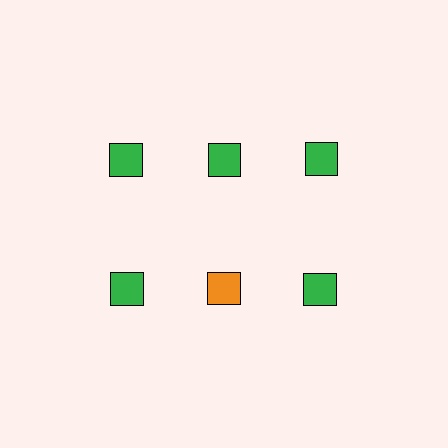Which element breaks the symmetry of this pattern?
The orange square in the second row, second from left column breaks the symmetry. All other shapes are green squares.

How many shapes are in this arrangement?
There are 6 shapes arranged in a grid pattern.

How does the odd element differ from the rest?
It has a different color: orange instead of green.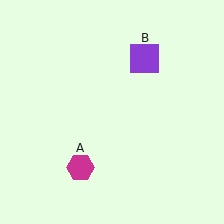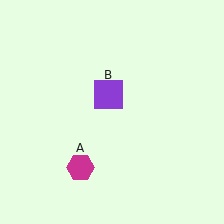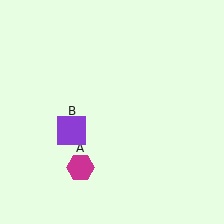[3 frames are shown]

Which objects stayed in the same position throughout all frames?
Magenta hexagon (object A) remained stationary.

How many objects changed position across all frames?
1 object changed position: purple square (object B).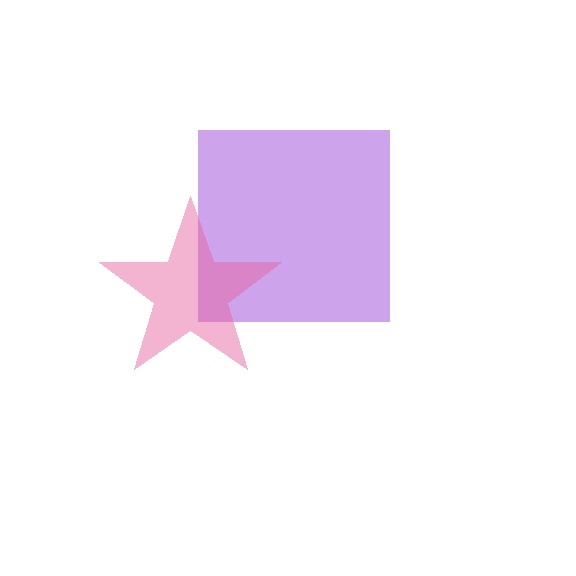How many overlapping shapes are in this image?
There are 2 overlapping shapes in the image.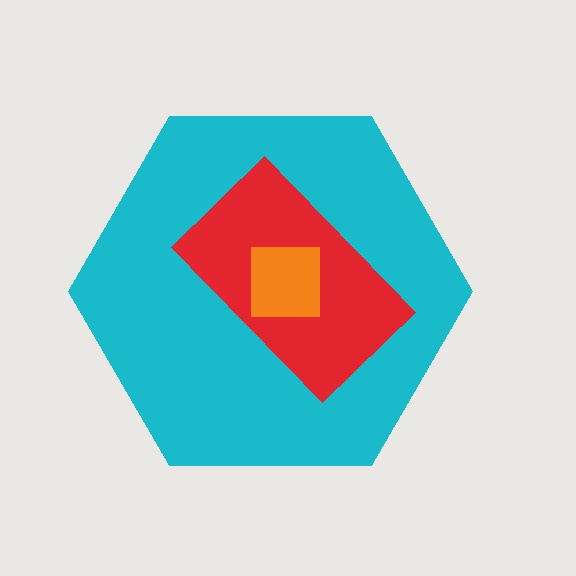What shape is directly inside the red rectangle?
The orange square.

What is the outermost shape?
The cyan hexagon.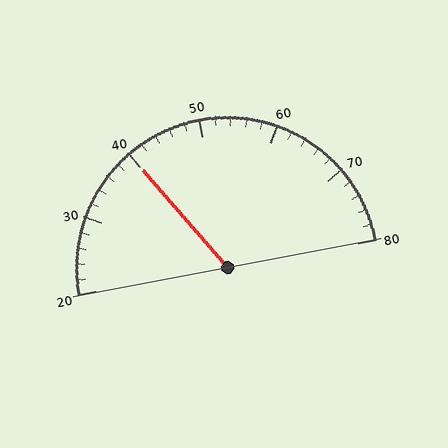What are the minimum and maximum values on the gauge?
The gauge ranges from 20 to 80.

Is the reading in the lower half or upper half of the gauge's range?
The reading is in the lower half of the range (20 to 80).